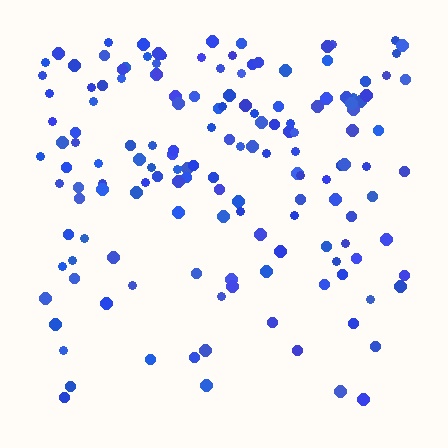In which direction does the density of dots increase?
From bottom to top, with the top side densest.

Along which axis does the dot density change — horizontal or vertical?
Vertical.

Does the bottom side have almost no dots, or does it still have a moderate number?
Still a moderate number, just noticeably fewer than the top.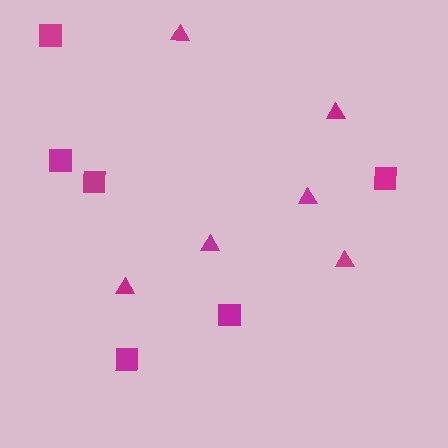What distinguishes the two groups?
There are 2 groups: one group of triangles (6) and one group of squares (6).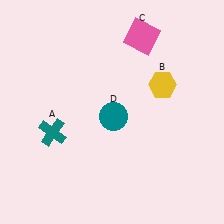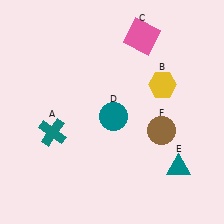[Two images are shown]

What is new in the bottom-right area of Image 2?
A brown circle (F) was added in the bottom-right area of Image 2.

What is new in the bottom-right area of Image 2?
A teal triangle (E) was added in the bottom-right area of Image 2.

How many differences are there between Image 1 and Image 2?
There are 2 differences between the two images.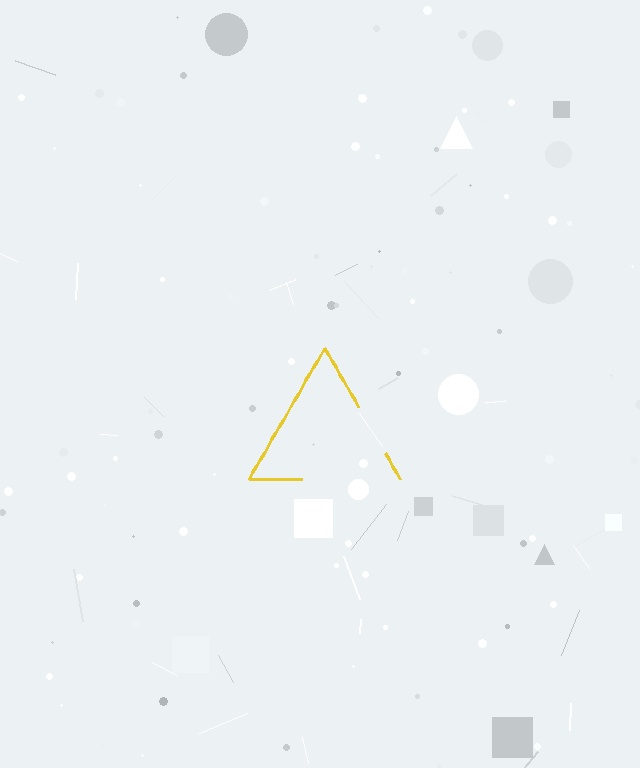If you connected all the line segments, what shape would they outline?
They would outline a triangle.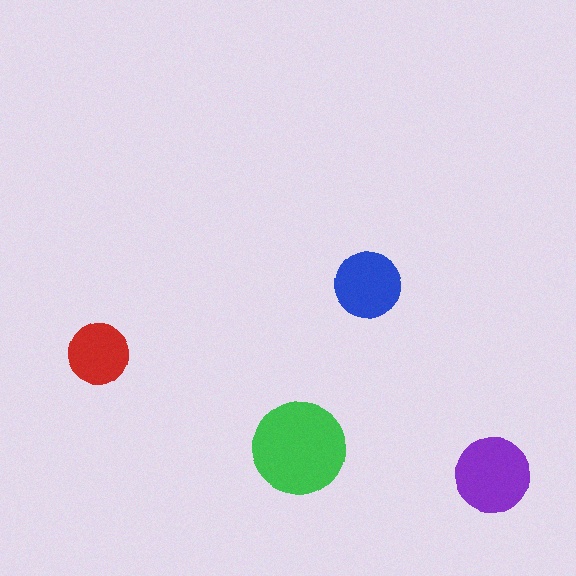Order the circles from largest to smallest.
the green one, the purple one, the blue one, the red one.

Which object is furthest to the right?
The purple circle is rightmost.